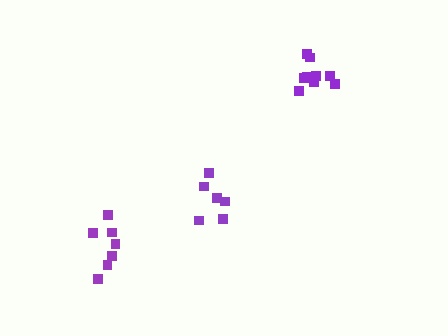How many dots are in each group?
Group 1: 9 dots, Group 2: 6 dots, Group 3: 7 dots (22 total).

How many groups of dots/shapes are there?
There are 3 groups.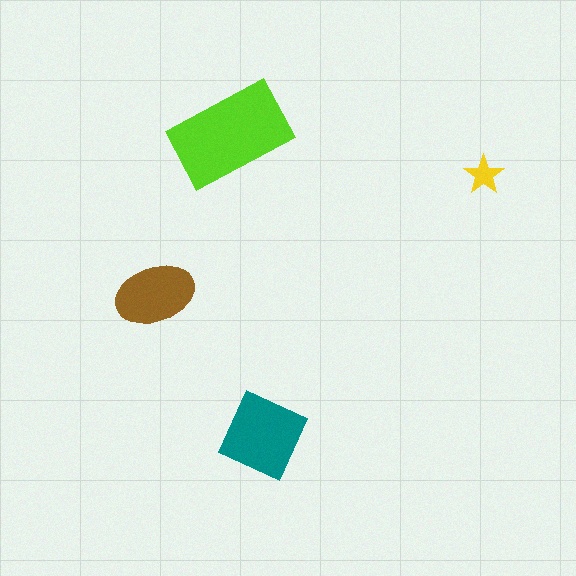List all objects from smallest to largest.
The yellow star, the brown ellipse, the teal diamond, the lime rectangle.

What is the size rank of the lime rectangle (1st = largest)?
1st.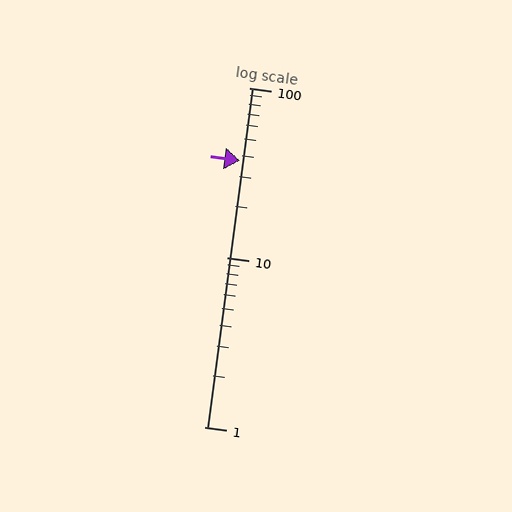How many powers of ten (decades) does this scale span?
The scale spans 2 decades, from 1 to 100.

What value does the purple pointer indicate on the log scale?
The pointer indicates approximately 37.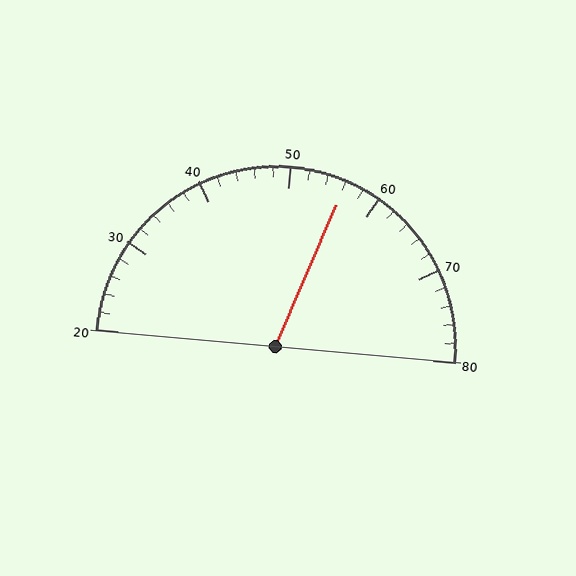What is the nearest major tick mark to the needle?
The nearest major tick mark is 60.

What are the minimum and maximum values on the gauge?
The gauge ranges from 20 to 80.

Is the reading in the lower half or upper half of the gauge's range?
The reading is in the upper half of the range (20 to 80).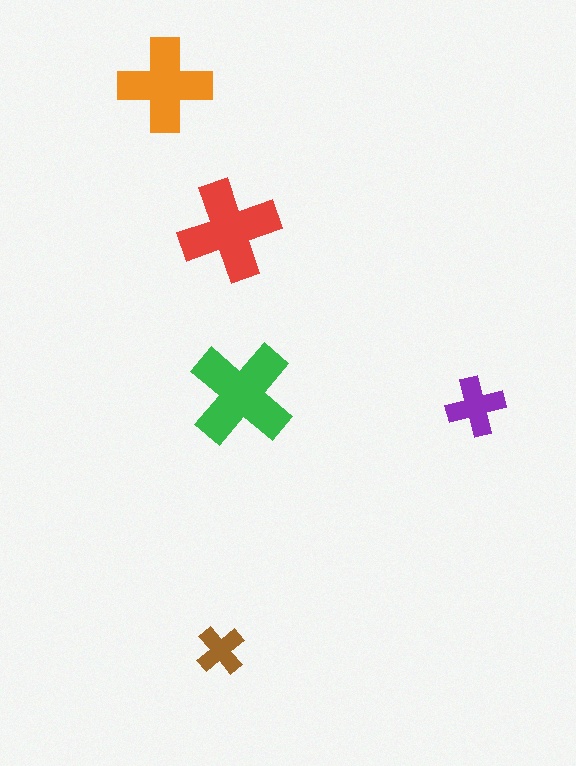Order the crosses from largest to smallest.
the green one, the red one, the orange one, the purple one, the brown one.